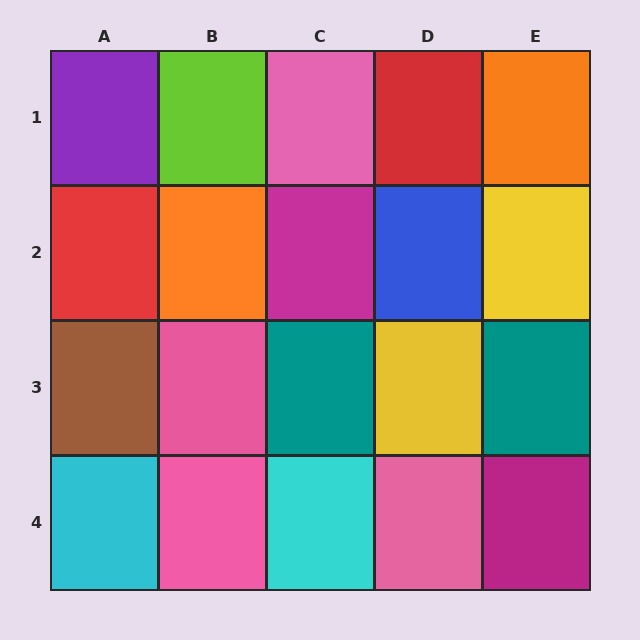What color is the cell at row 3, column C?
Teal.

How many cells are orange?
2 cells are orange.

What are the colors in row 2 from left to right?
Red, orange, magenta, blue, yellow.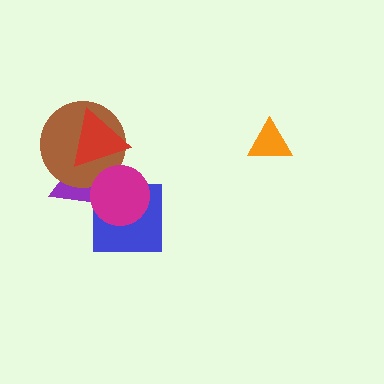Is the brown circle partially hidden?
Yes, it is partially covered by another shape.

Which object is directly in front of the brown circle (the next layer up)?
The magenta circle is directly in front of the brown circle.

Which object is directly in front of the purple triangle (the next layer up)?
The brown circle is directly in front of the purple triangle.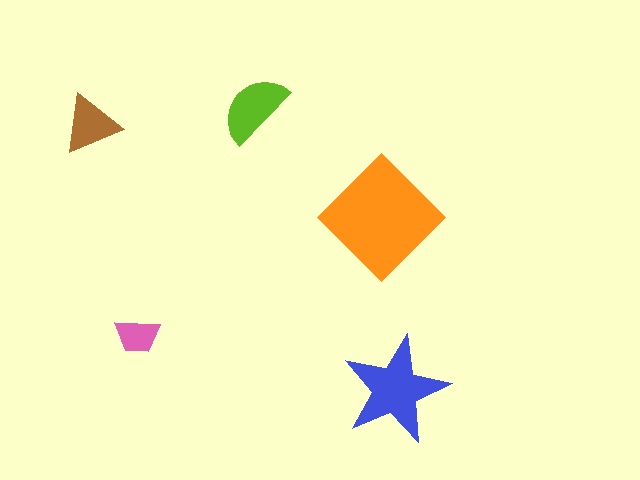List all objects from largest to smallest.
The orange diamond, the blue star, the lime semicircle, the brown triangle, the pink trapezoid.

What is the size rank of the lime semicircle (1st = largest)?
3rd.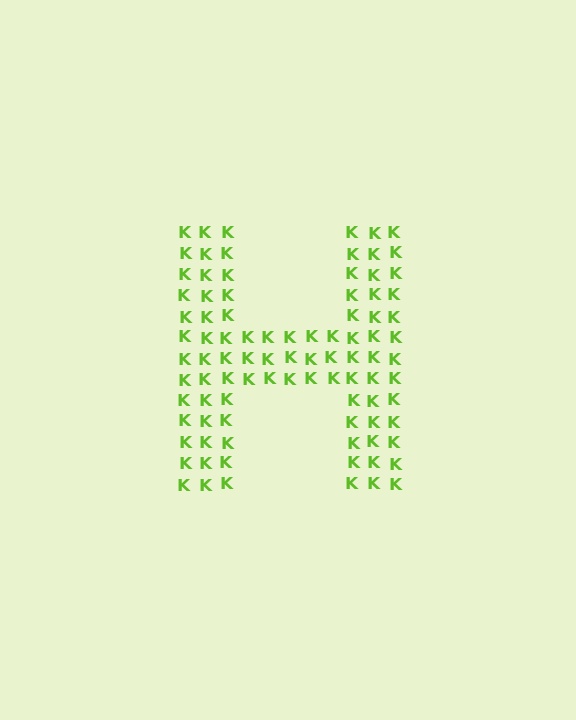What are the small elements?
The small elements are letter K's.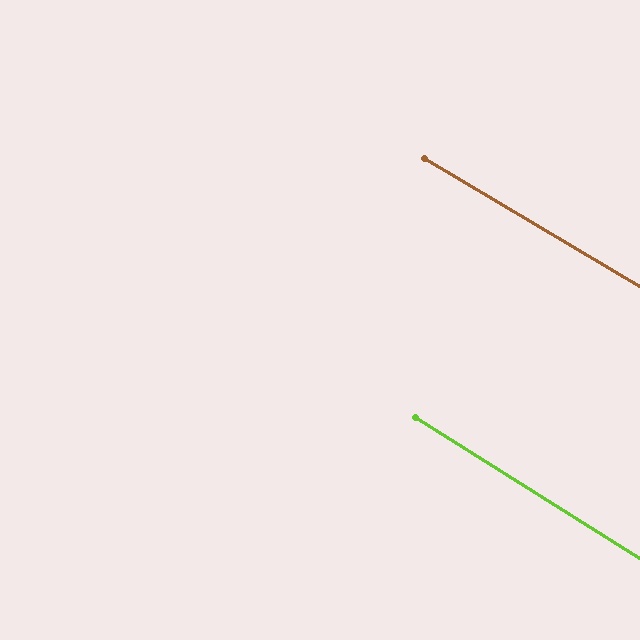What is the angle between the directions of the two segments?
Approximately 1 degree.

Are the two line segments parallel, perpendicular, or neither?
Parallel — their directions differ by only 1.4°.